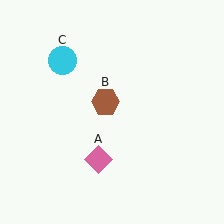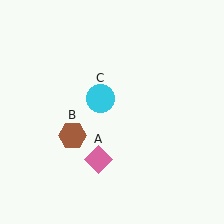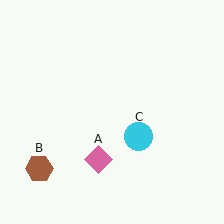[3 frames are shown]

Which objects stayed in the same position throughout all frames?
Pink diamond (object A) remained stationary.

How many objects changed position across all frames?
2 objects changed position: brown hexagon (object B), cyan circle (object C).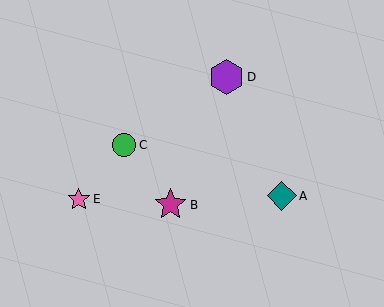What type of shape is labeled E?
Shape E is a pink star.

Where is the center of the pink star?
The center of the pink star is at (79, 199).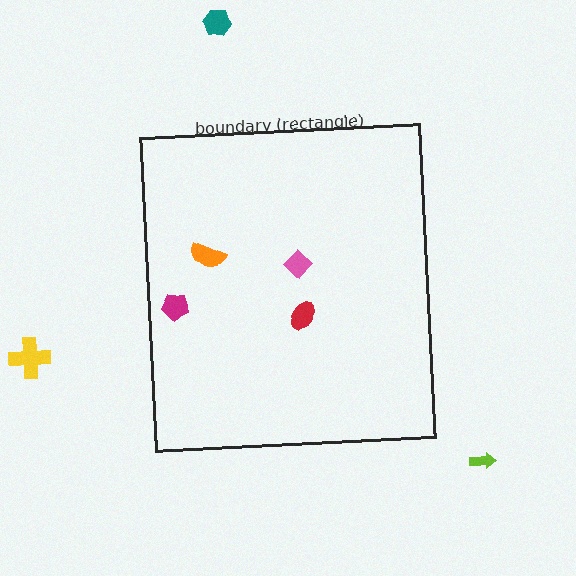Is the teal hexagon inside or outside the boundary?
Outside.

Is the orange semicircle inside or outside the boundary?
Inside.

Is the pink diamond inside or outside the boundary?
Inside.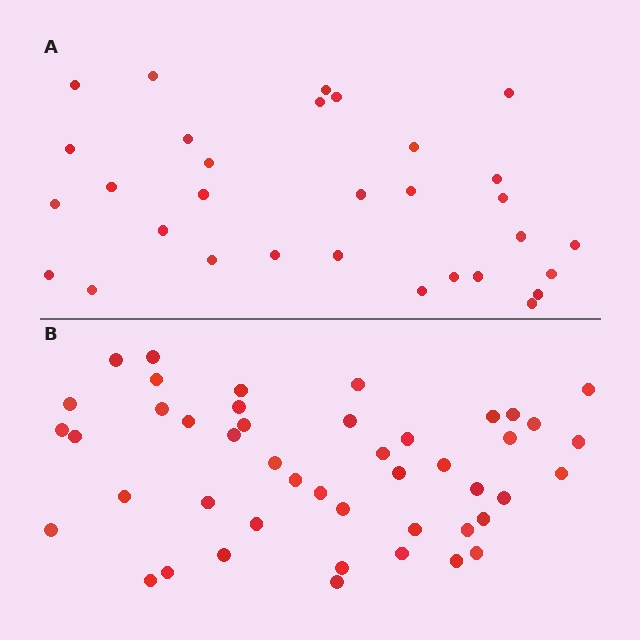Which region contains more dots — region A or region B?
Region B (the bottom region) has more dots.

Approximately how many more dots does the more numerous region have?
Region B has approximately 15 more dots than region A.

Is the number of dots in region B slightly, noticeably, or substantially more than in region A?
Region B has substantially more. The ratio is roughly 1.5 to 1.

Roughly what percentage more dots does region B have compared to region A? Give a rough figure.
About 50% more.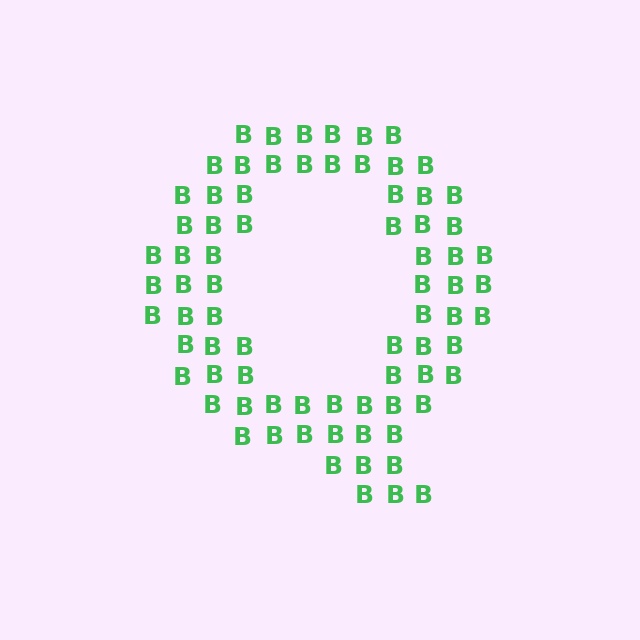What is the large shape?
The large shape is the letter Q.